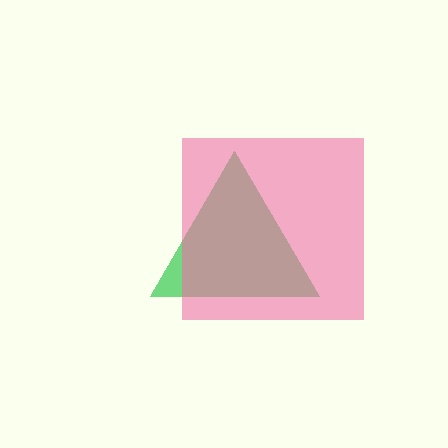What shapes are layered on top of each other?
The layered shapes are: a green triangle, a pink square.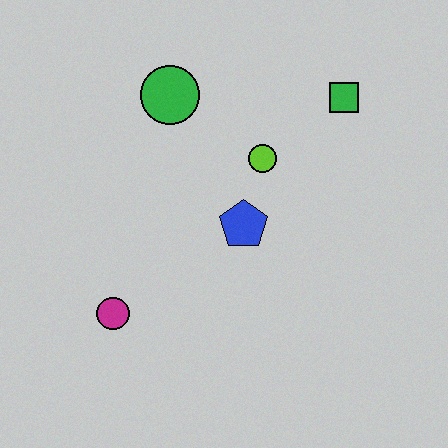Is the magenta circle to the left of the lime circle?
Yes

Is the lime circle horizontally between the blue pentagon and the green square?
Yes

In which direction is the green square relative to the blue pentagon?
The green square is above the blue pentagon.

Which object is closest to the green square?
The lime circle is closest to the green square.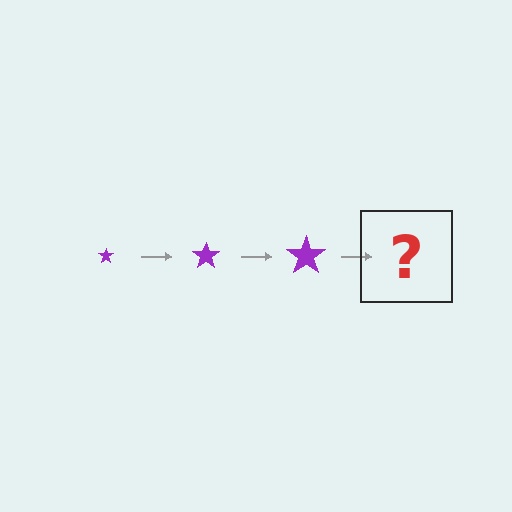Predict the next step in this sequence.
The next step is a purple star, larger than the previous one.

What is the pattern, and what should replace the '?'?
The pattern is that the star gets progressively larger each step. The '?' should be a purple star, larger than the previous one.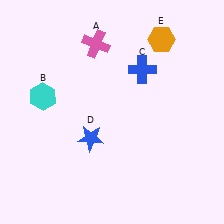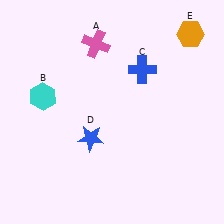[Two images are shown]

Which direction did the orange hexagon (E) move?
The orange hexagon (E) moved right.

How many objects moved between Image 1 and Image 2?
1 object moved between the two images.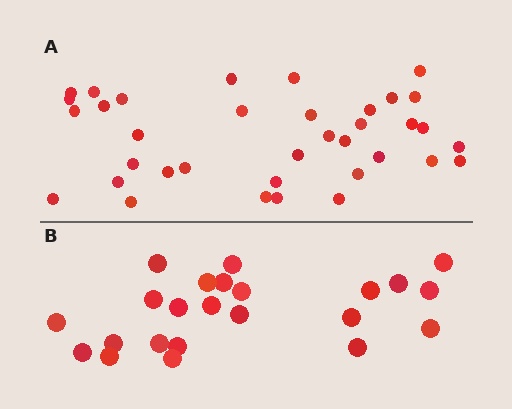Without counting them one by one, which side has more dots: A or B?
Region A (the top region) has more dots.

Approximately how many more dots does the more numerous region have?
Region A has approximately 15 more dots than region B.